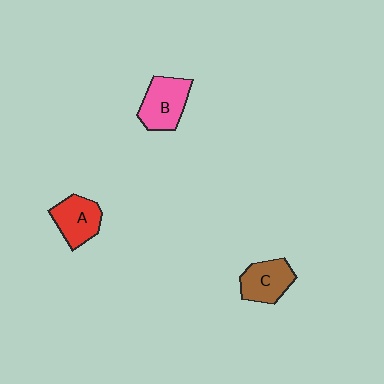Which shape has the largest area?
Shape B (pink).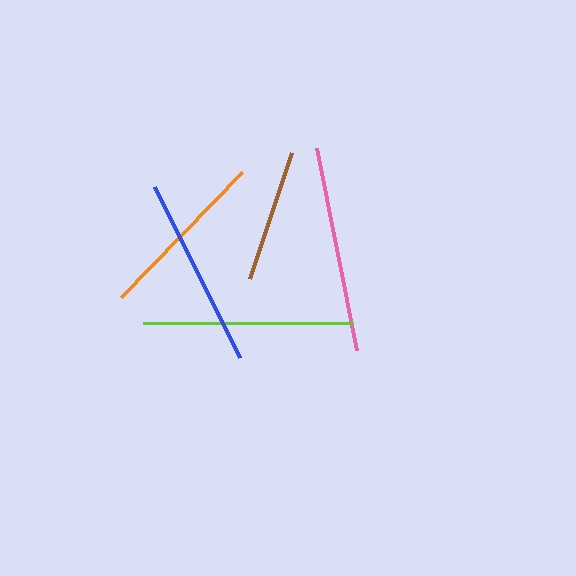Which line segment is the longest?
The lime line is the longest at approximately 210 pixels.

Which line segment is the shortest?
The brown line is the shortest at approximately 133 pixels.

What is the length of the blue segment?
The blue segment is approximately 191 pixels long.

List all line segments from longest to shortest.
From longest to shortest: lime, pink, blue, orange, brown.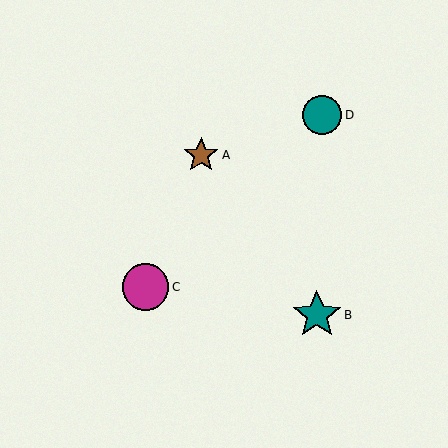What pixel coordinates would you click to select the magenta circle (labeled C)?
Click at (146, 287) to select the magenta circle C.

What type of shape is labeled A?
Shape A is a brown star.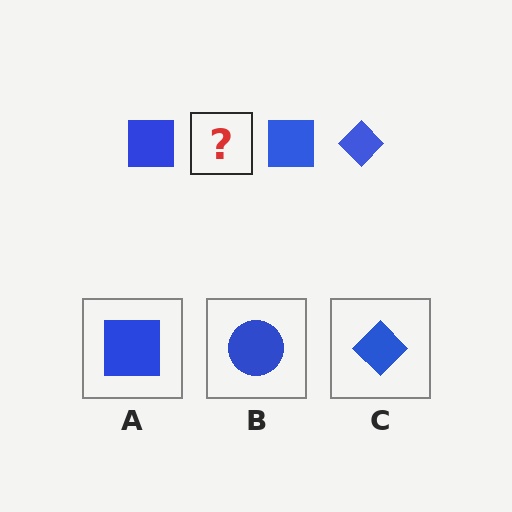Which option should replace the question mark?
Option C.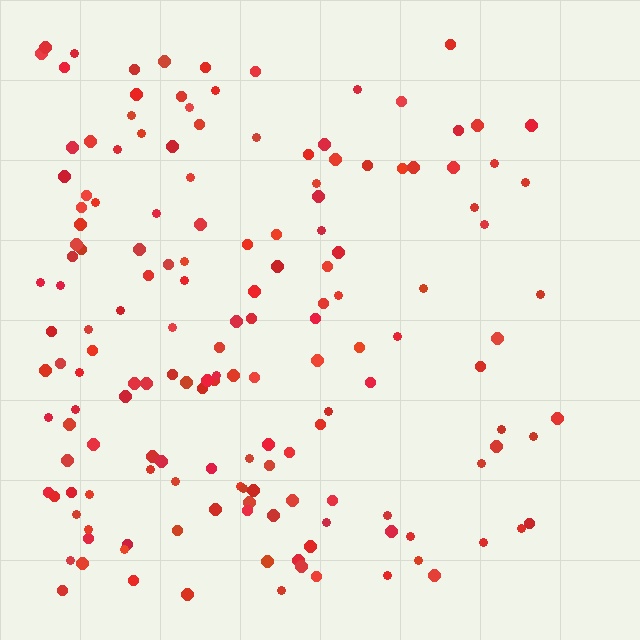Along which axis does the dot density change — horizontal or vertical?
Horizontal.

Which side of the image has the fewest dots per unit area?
The right.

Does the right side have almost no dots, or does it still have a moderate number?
Still a moderate number, just noticeably fewer than the left.